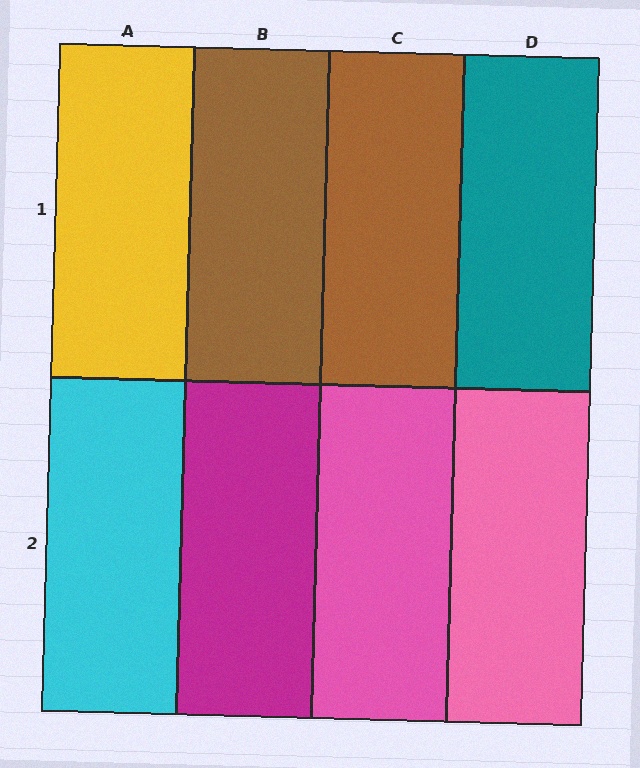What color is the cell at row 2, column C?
Pink.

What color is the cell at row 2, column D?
Pink.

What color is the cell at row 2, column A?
Cyan.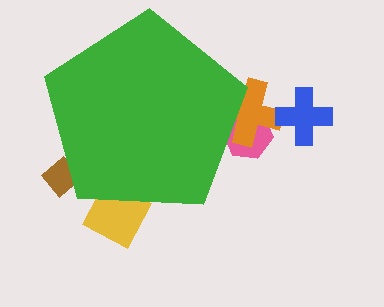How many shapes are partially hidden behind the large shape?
4 shapes are partially hidden.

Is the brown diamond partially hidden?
Yes, the brown diamond is partially hidden behind the green pentagon.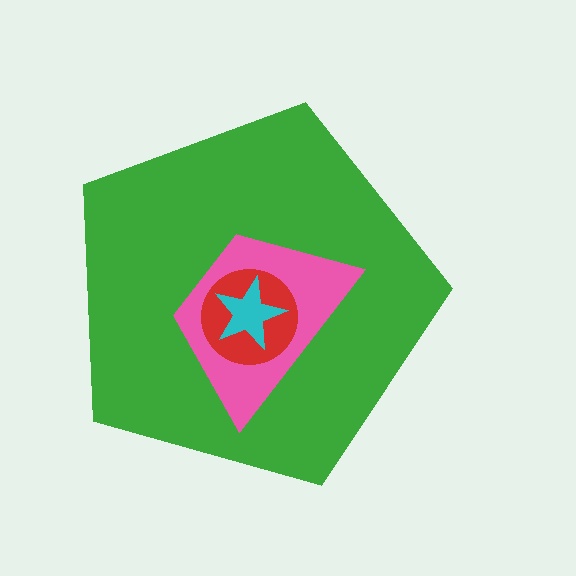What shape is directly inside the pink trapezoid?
The red circle.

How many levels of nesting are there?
4.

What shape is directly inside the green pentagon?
The pink trapezoid.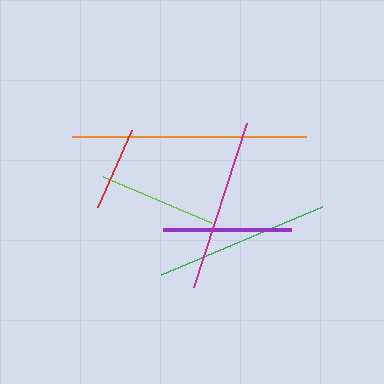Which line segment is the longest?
The orange line is the longest at approximately 234 pixels.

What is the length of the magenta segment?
The magenta segment is approximately 172 pixels long.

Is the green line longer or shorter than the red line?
The green line is longer than the red line.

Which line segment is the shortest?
The red line is the shortest at approximately 85 pixels.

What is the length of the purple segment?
The purple segment is approximately 128 pixels long.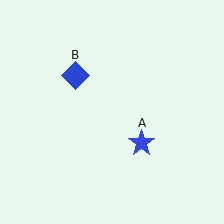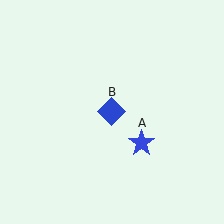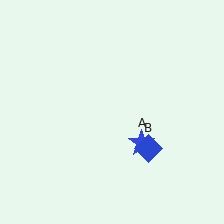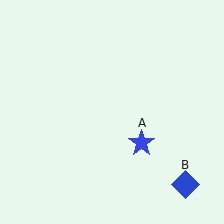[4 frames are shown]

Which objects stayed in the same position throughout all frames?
Blue star (object A) remained stationary.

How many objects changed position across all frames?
1 object changed position: blue diamond (object B).